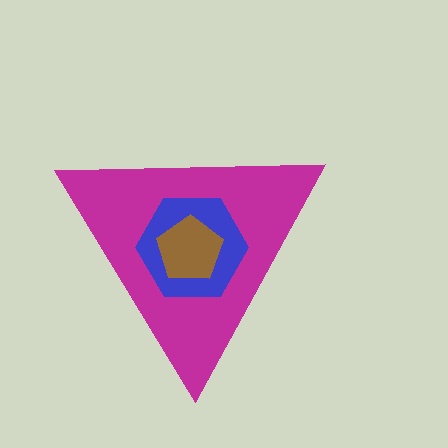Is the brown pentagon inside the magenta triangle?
Yes.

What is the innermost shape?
The brown pentagon.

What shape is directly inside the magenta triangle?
The blue hexagon.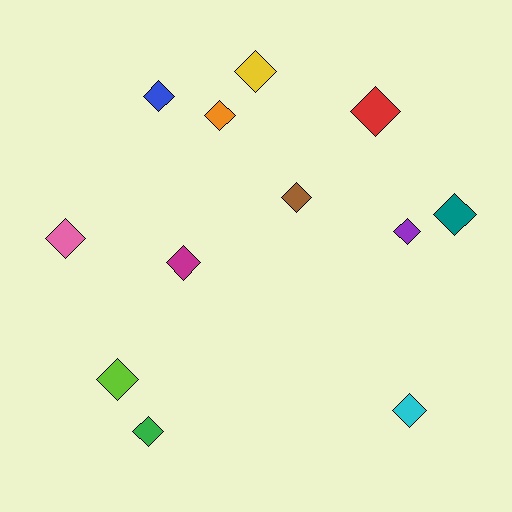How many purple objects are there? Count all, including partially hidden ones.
There is 1 purple object.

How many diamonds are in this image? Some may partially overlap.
There are 12 diamonds.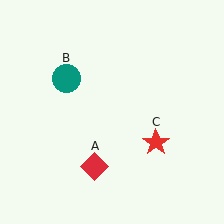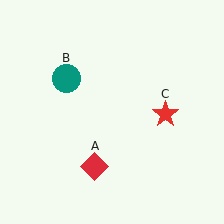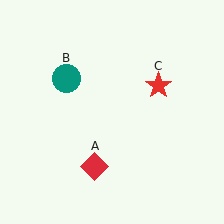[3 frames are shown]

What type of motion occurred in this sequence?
The red star (object C) rotated counterclockwise around the center of the scene.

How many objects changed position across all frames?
1 object changed position: red star (object C).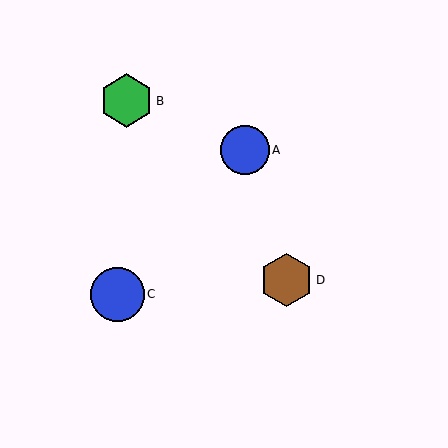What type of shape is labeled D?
Shape D is a brown hexagon.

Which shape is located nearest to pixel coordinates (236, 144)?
The blue circle (labeled A) at (245, 150) is nearest to that location.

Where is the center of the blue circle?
The center of the blue circle is at (245, 150).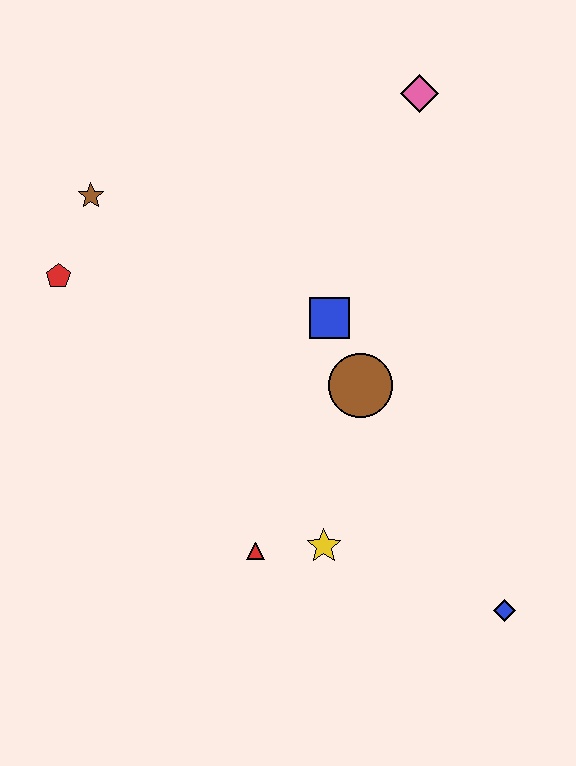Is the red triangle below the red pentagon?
Yes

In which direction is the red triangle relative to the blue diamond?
The red triangle is to the left of the blue diamond.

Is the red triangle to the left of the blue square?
Yes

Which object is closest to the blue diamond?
The yellow star is closest to the blue diamond.